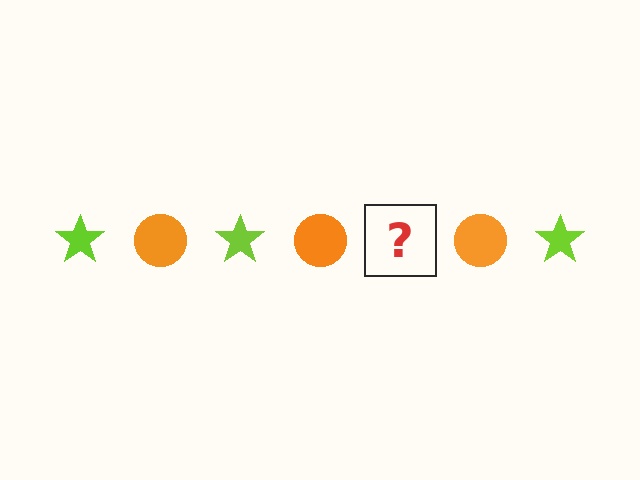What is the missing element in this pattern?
The missing element is a lime star.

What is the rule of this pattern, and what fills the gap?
The rule is that the pattern alternates between lime star and orange circle. The gap should be filled with a lime star.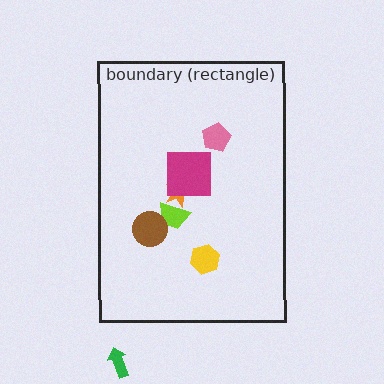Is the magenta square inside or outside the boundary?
Inside.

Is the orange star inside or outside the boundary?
Inside.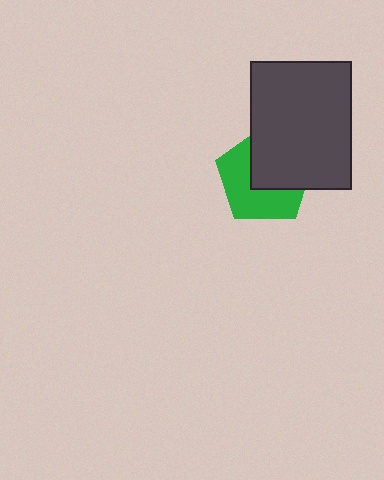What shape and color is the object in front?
The object in front is a dark gray rectangle.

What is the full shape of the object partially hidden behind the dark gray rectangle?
The partially hidden object is a green pentagon.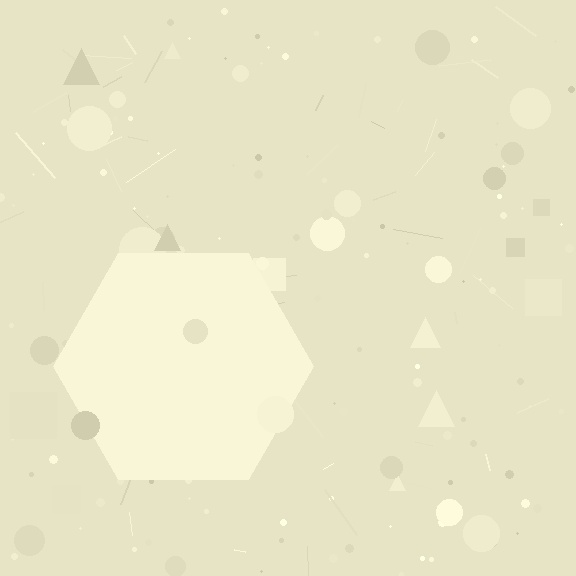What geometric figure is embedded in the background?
A hexagon is embedded in the background.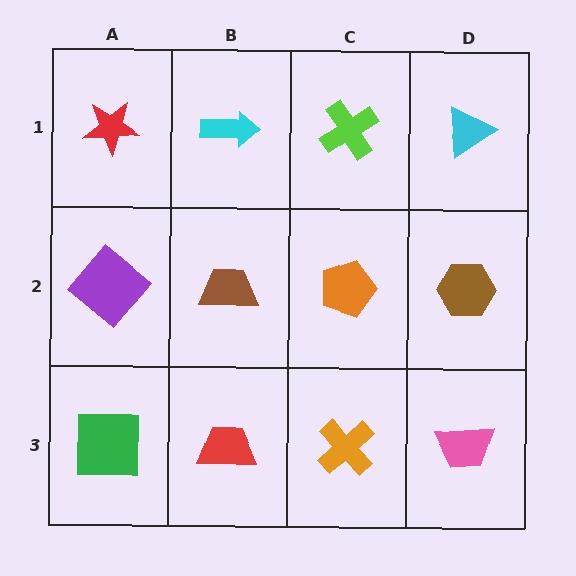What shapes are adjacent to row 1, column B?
A brown trapezoid (row 2, column B), a red star (row 1, column A), a lime cross (row 1, column C).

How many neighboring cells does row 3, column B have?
3.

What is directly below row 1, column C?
An orange pentagon.